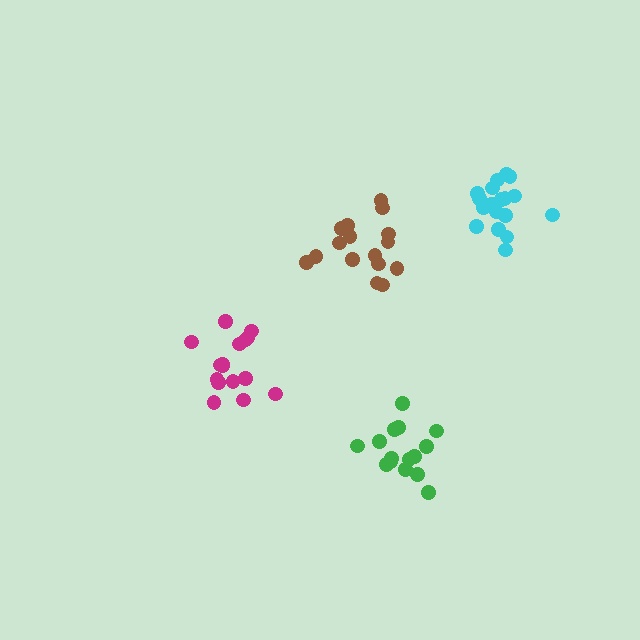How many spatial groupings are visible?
There are 4 spatial groupings.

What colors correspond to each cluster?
The clusters are colored: brown, cyan, green, magenta.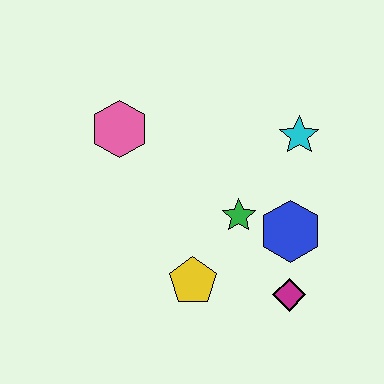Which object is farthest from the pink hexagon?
The magenta diamond is farthest from the pink hexagon.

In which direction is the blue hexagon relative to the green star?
The blue hexagon is to the right of the green star.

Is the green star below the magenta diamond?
No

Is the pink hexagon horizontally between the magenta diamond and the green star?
No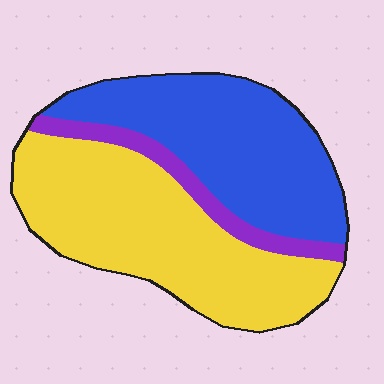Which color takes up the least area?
Purple, at roughly 10%.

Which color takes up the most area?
Yellow, at roughly 50%.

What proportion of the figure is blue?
Blue takes up between a third and a half of the figure.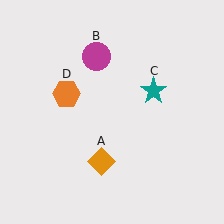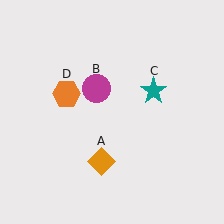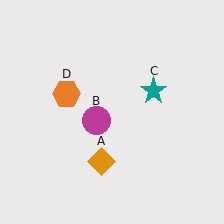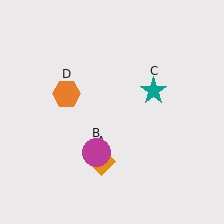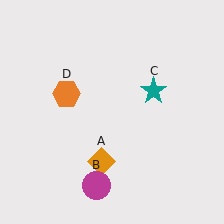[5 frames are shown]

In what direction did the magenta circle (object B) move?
The magenta circle (object B) moved down.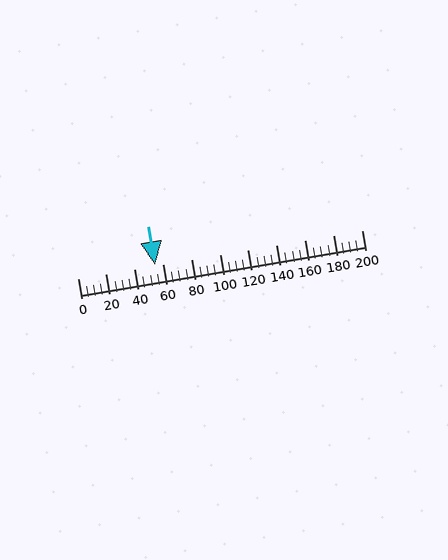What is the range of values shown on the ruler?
The ruler shows values from 0 to 200.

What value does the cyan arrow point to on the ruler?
The cyan arrow points to approximately 54.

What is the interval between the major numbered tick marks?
The major tick marks are spaced 20 units apart.